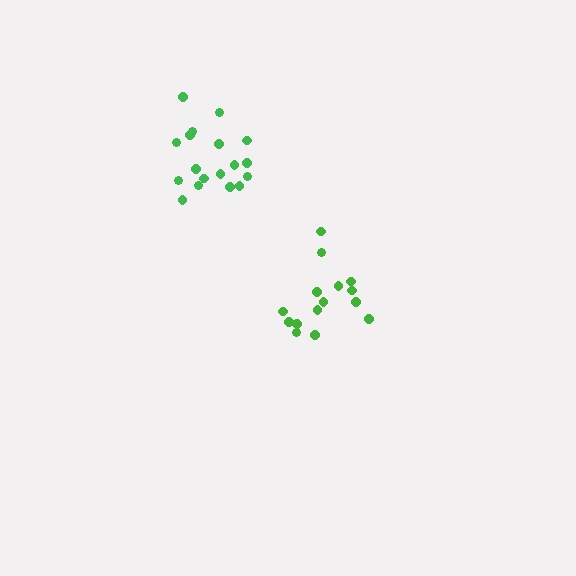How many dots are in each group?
Group 1: 18 dots, Group 2: 15 dots (33 total).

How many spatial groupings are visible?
There are 2 spatial groupings.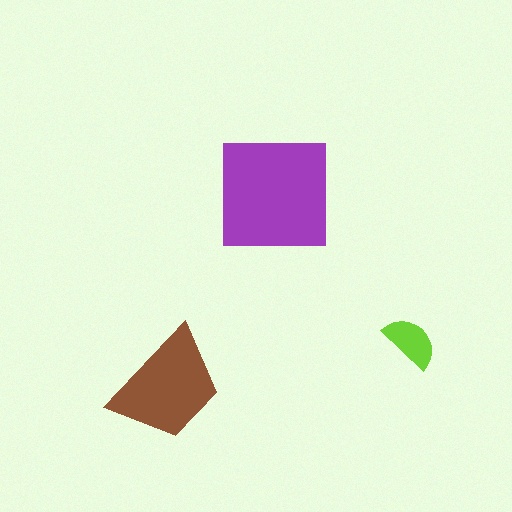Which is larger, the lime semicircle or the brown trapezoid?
The brown trapezoid.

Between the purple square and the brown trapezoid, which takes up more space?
The purple square.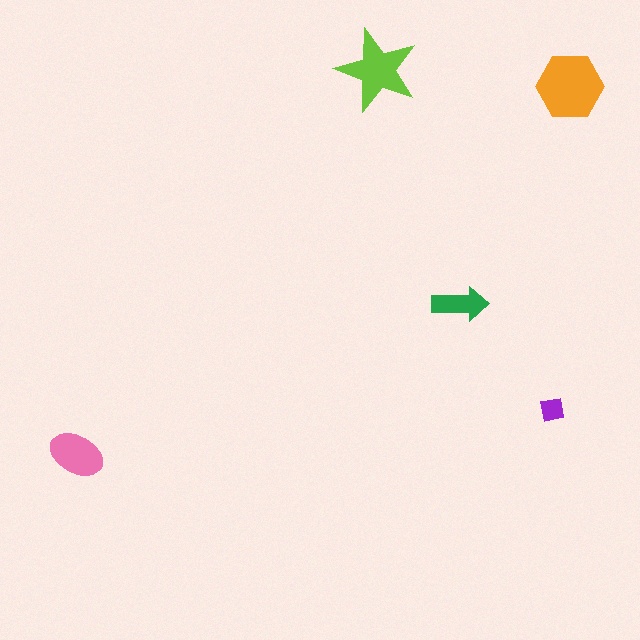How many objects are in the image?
There are 5 objects in the image.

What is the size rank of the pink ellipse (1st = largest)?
3rd.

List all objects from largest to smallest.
The orange hexagon, the lime star, the pink ellipse, the green arrow, the purple square.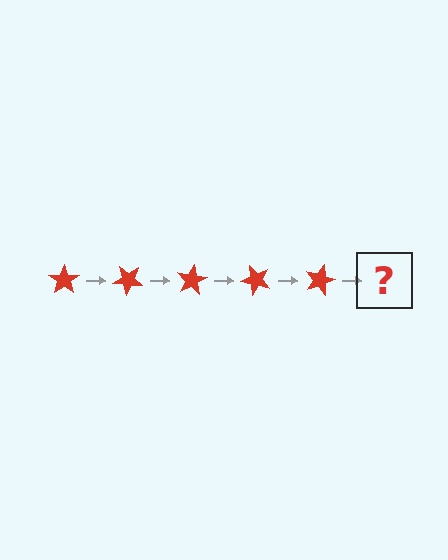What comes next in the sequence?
The next element should be a red star rotated 200 degrees.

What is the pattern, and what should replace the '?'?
The pattern is that the star rotates 40 degrees each step. The '?' should be a red star rotated 200 degrees.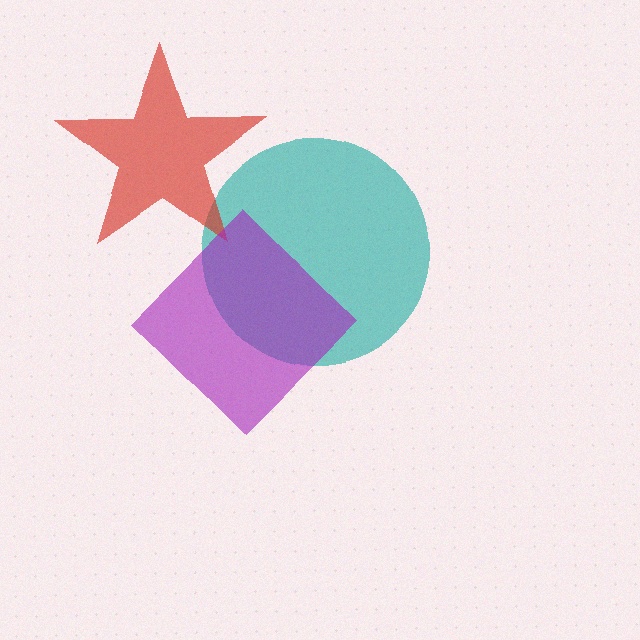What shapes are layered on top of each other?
The layered shapes are: a teal circle, a red star, a purple diamond.